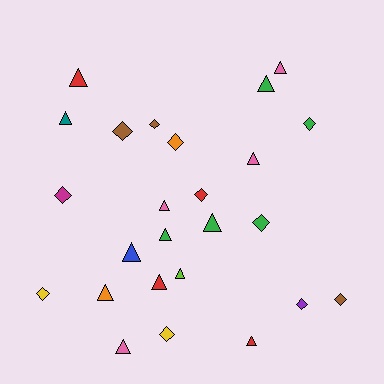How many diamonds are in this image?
There are 11 diamonds.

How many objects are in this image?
There are 25 objects.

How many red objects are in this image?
There are 4 red objects.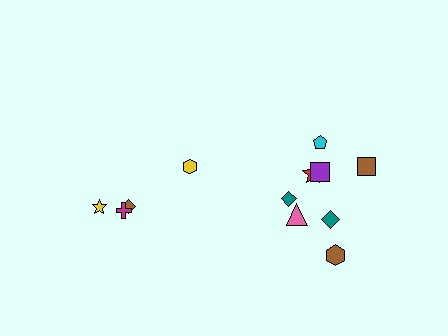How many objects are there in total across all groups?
There are 12 objects.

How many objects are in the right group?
There are 8 objects.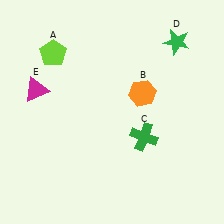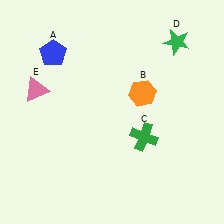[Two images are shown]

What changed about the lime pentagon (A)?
In Image 1, A is lime. In Image 2, it changed to blue.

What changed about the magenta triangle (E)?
In Image 1, E is magenta. In Image 2, it changed to pink.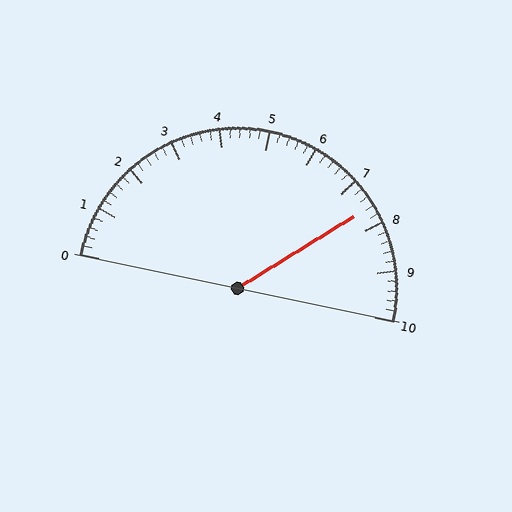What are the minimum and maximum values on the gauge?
The gauge ranges from 0 to 10.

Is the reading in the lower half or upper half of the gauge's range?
The reading is in the upper half of the range (0 to 10).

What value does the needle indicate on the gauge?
The needle indicates approximately 7.6.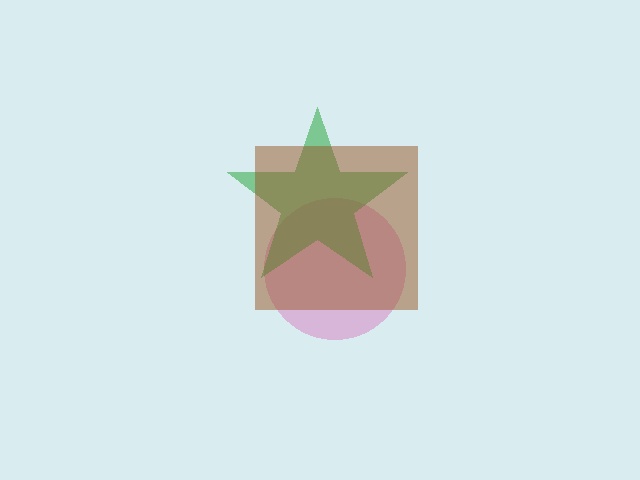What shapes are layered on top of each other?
The layered shapes are: a pink circle, a green star, a brown square.